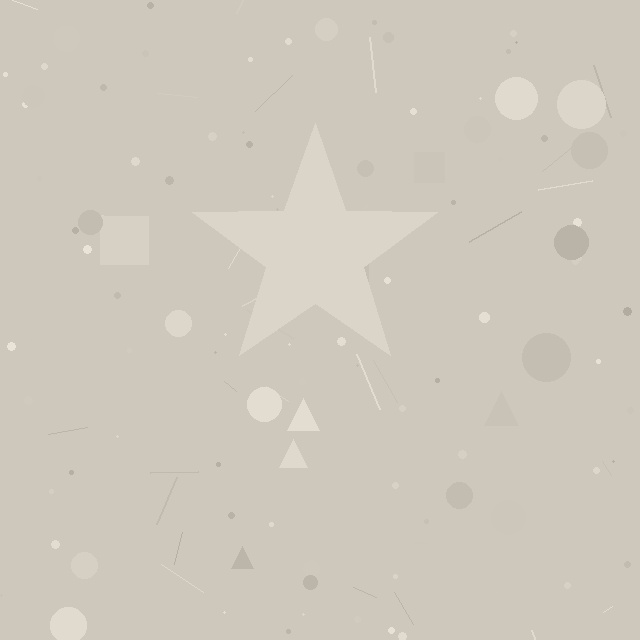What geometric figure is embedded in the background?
A star is embedded in the background.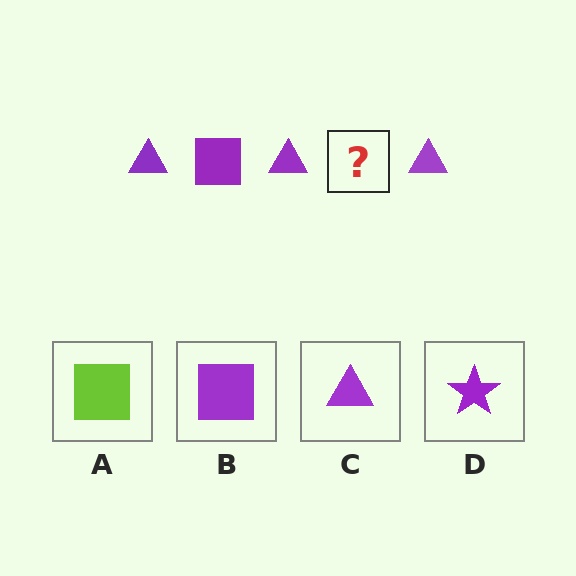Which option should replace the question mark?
Option B.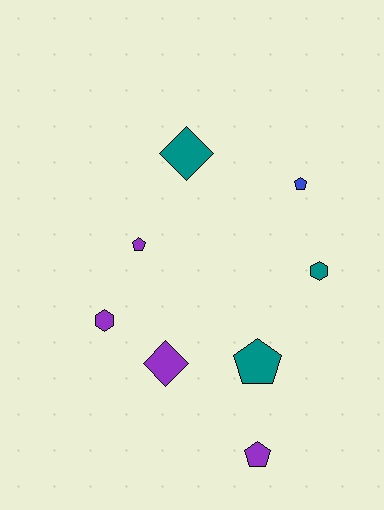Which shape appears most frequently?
Pentagon, with 4 objects.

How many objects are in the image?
There are 8 objects.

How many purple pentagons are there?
There are 2 purple pentagons.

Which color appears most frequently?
Purple, with 4 objects.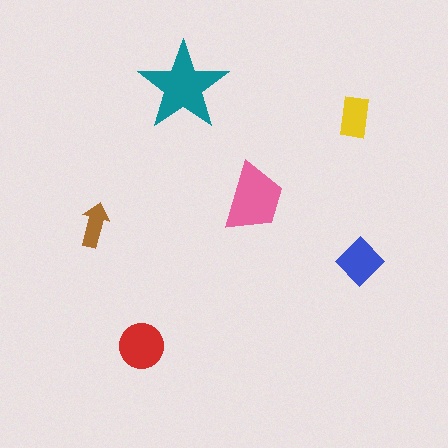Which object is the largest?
The teal star.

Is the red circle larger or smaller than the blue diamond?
Larger.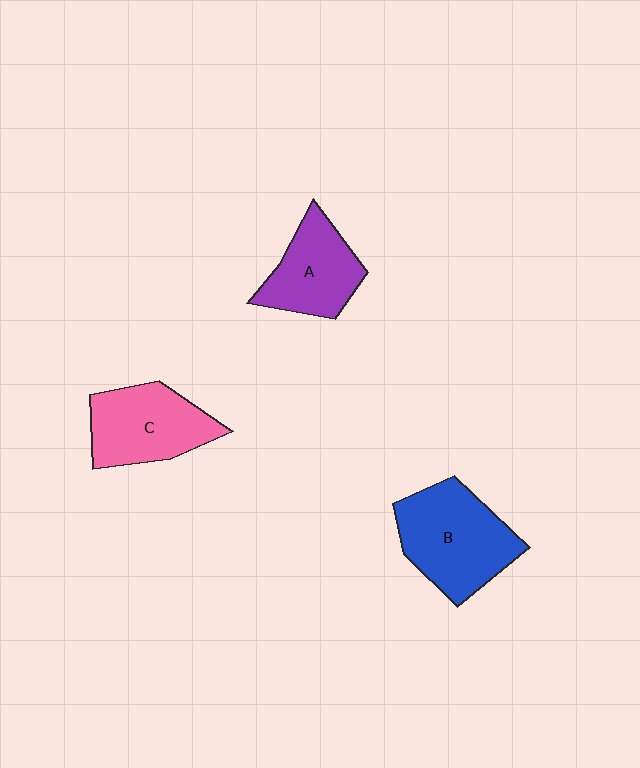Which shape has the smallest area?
Shape A (purple).